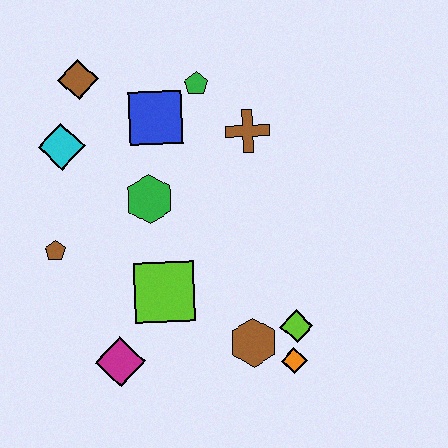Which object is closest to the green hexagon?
The blue square is closest to the green hexagon.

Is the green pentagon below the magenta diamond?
No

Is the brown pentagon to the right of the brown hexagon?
No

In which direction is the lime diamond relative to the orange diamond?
The lime diamond is above the orange diamond.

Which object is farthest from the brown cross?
The magenta diamond is farthest from the brown cross.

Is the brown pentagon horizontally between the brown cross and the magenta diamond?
No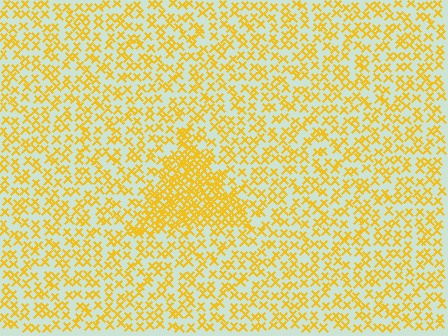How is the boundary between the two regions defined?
The boundary is defined by a change in element density (approximately 2.3x ratio). All elements are the same color, size, and shape.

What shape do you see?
I see a triangle.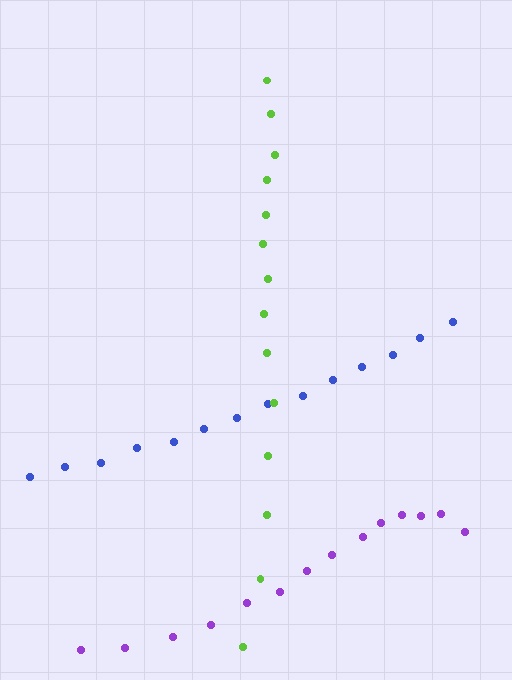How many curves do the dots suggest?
There are 3 distinct paths.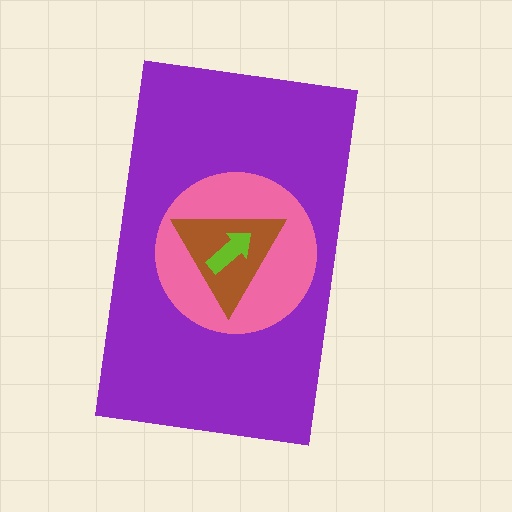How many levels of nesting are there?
4.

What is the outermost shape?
The purple rectangle.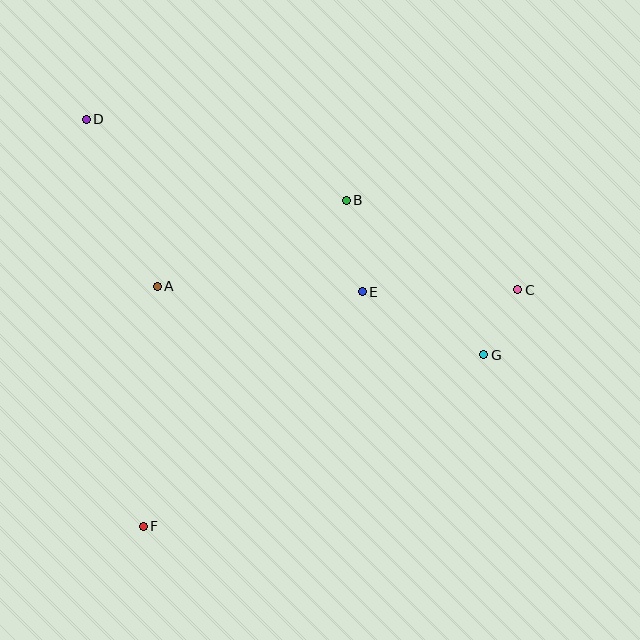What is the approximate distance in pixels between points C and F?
The distance between C and F is approximately 443 pixels.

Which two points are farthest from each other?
Points C and D are farthest from each other.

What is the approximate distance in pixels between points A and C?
The distance between A and C is approximately 361 pixels.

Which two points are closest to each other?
Points C and G are closest to each other.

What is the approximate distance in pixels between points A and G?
The distance between A and G is approximately 333 pixels.